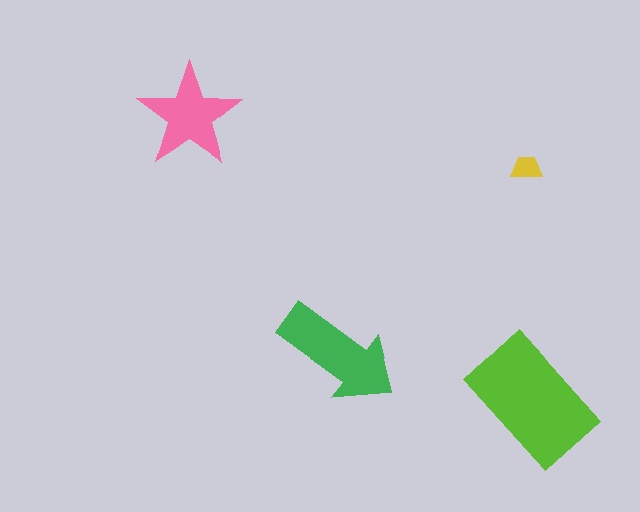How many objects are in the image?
There are 4 objects in the image.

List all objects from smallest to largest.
The yellow trapezoid, the pink star, the green arrow, the lime rectangle.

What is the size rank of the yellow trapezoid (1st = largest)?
4th.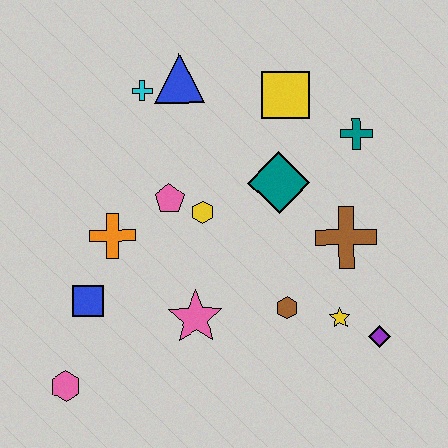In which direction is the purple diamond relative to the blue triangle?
The purple diamond is below the blue triangle.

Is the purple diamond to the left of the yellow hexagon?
No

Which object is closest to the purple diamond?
The yellow star is closest to the purple diamond.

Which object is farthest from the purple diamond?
The cyan cross is farthest from the purple diamond.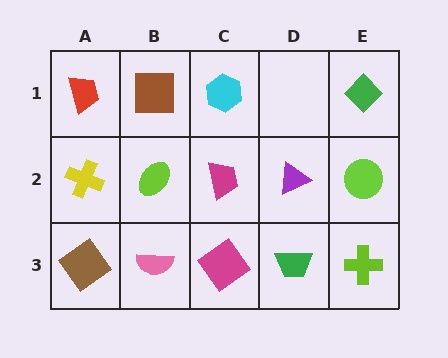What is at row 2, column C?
A magenta trapezoid.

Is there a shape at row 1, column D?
No, that cell is empty.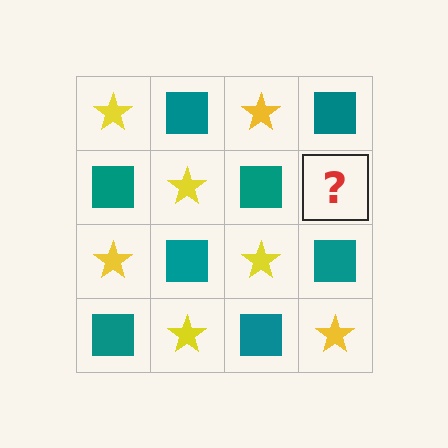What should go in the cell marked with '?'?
The missing cell should contain a yellow star.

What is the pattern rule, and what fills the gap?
The rule is that it alternates yellow star and teal square in a checkerboard pattern. The gap should be filled with a yellow star.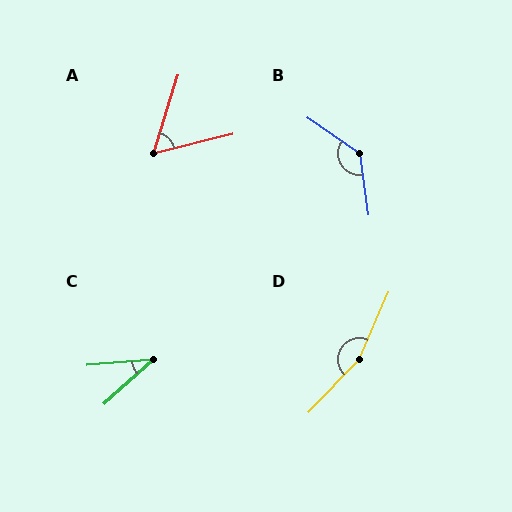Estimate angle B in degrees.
Approximately 132 degrees.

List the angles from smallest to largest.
C (37°), A (59°), B (132°), D (160°).